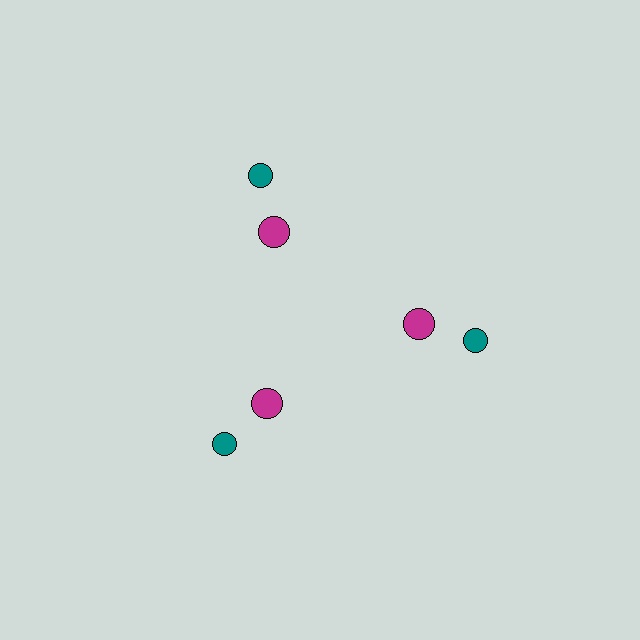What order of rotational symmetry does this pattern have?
This pattern has 3-fold rotational symmetry.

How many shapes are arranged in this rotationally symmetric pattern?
There are 6 shapes, arranged in 3 groups of 2.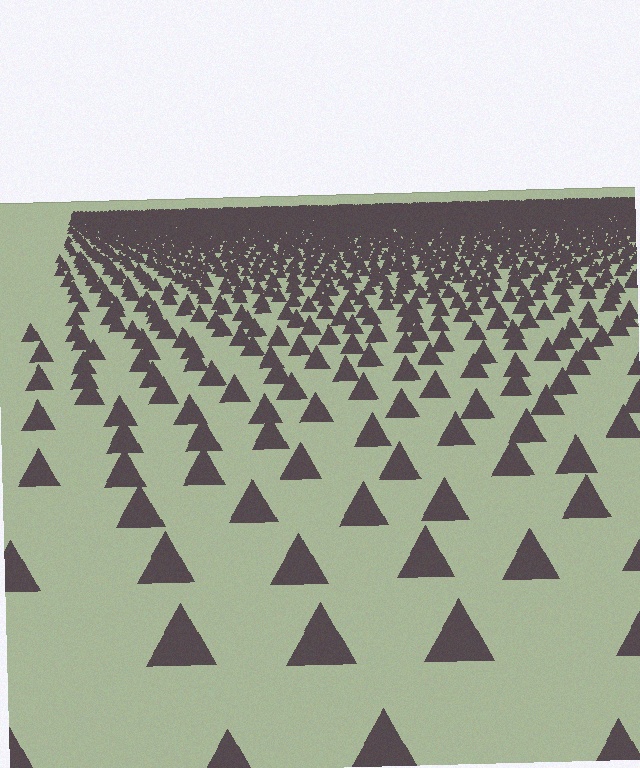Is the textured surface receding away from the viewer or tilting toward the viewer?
The surface is receding away from the viewer. Texture elements get smaller and denser toward the top.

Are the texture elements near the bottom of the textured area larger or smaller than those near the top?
Larger. Near the bottom, elements are closer to the viewer and appear at a bigger on-screen size.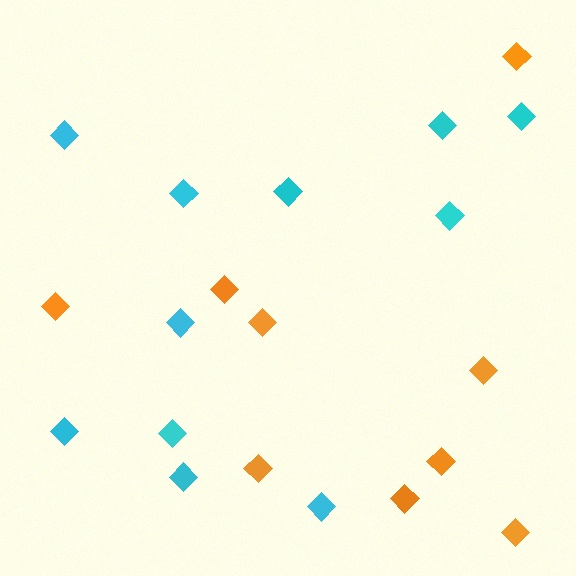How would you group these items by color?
There are 2 groups: one group of orange diamonds (9) and one group of cyan diamonds (11).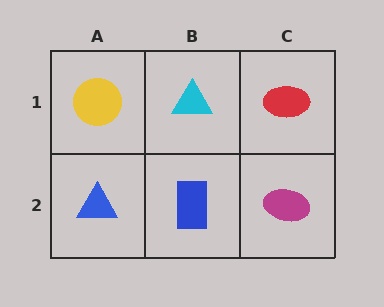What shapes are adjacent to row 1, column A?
A blue triangle (row 2, column A), a cyan triangle (row 1, column B).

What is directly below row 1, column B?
A blue rectangle.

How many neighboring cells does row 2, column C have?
2.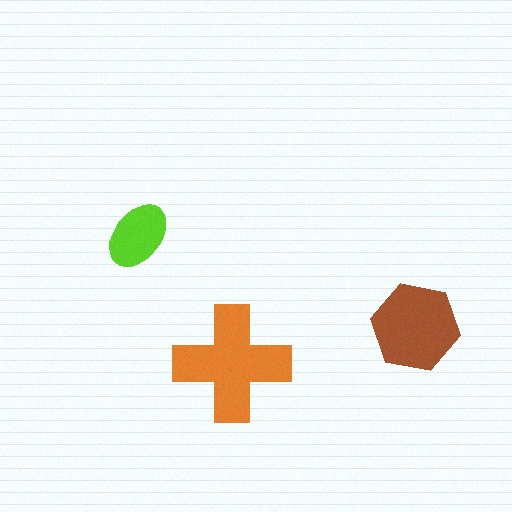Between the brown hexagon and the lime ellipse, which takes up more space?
The brown hexagon.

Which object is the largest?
The orange cross.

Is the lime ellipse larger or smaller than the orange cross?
Smaller.